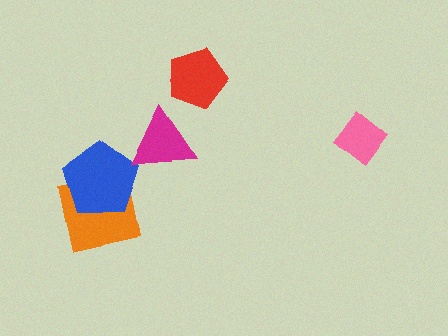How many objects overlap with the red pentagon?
0 objects overlap with the red pentagon.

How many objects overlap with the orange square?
1 object overlaps with the orange square.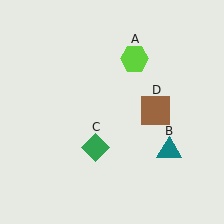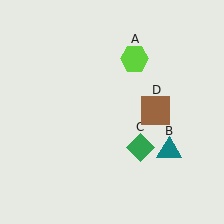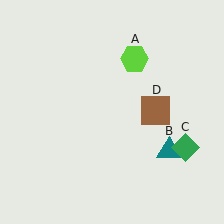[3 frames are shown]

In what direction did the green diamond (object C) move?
The green diamond (object C) moved right.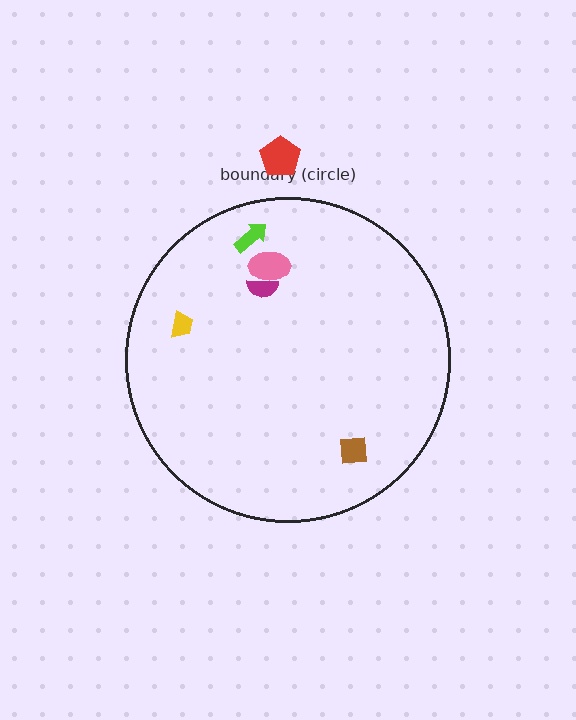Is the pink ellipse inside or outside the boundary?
Inside.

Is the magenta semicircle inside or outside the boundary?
Inside.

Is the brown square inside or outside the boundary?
Inside.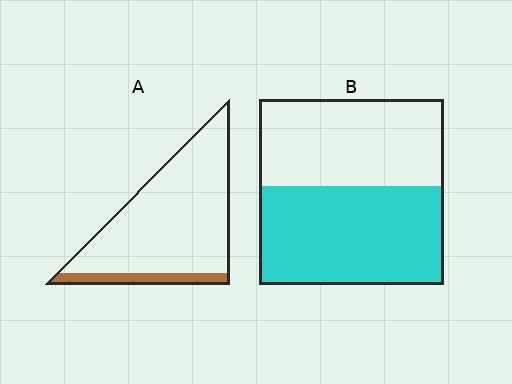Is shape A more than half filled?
No.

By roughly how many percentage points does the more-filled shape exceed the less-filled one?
By roughly 40 percentage points (B over A).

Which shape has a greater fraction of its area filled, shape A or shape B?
Shape B.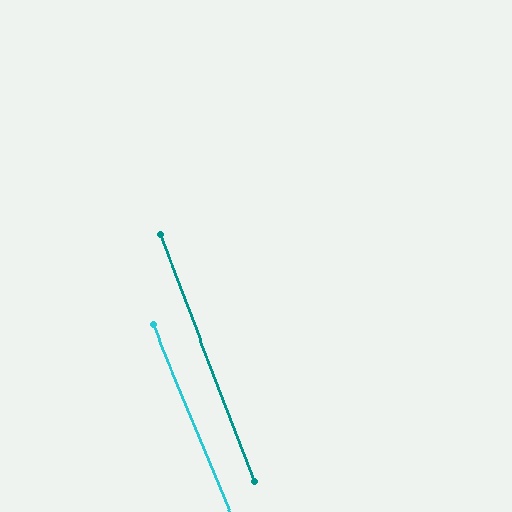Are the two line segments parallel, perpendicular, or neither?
Parallel — their directions differ by only 1.3°.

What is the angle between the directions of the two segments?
Approximately 1 degree.